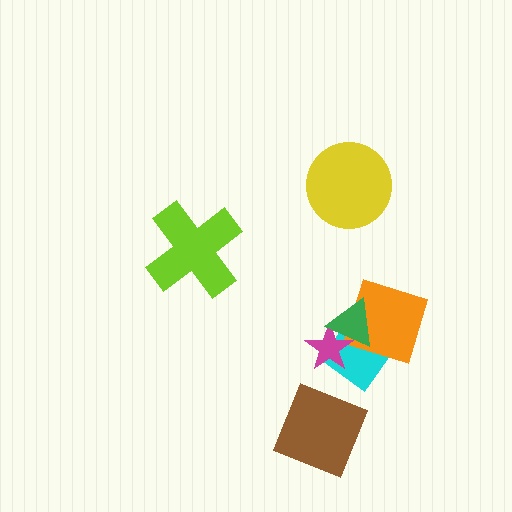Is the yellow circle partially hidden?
No, no other shape covers it.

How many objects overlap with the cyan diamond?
3 objects overlap with the cyan diamond.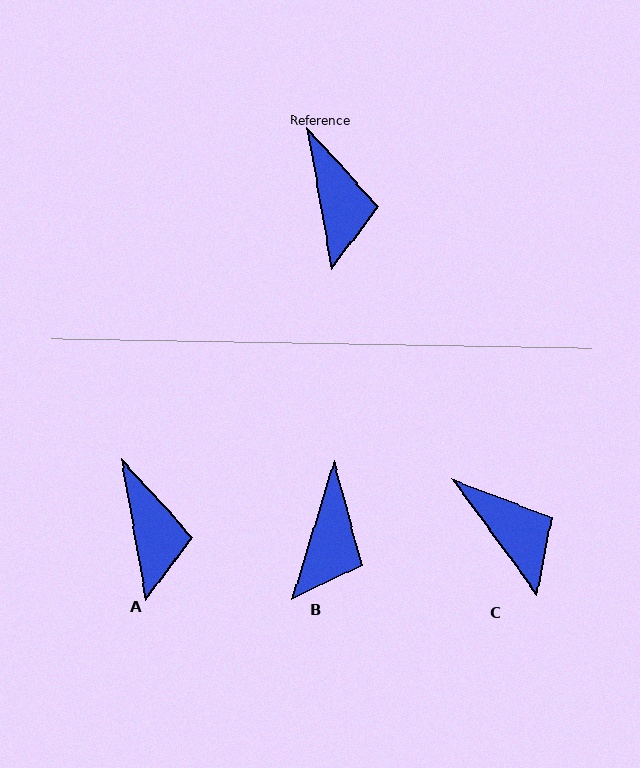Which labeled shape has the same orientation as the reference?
A.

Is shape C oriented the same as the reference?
No, it is off by about 26 degrees.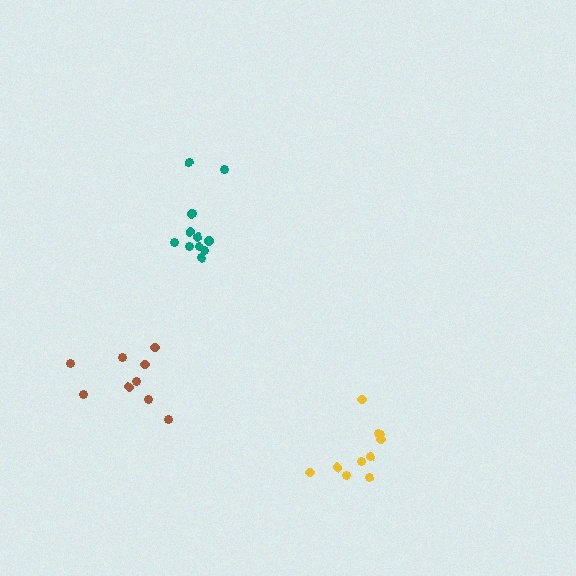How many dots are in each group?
Group 1: 12 dots, Group 2: 10 dots, Group 3: 9 dots (31 total).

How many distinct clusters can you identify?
There are 3 distinct clusters.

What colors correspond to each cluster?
The clusters are colored: teal, yellow, brown.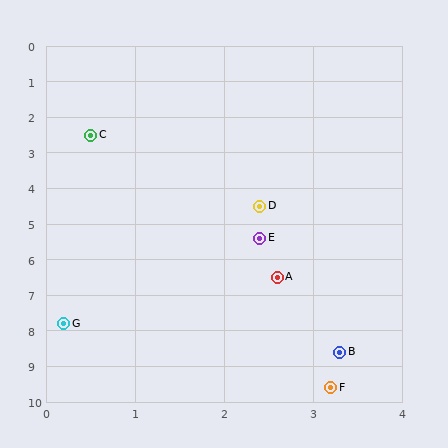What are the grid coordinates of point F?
Point F is at approximately (3.2, 9.6).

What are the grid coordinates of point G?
Point G is at approximately (0.2, 7.8).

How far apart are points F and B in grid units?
Points F and B are about 1.0 grid units apart.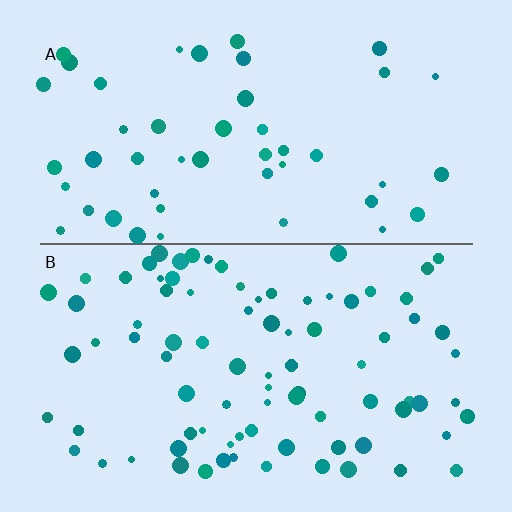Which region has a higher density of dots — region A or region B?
B (the bottom).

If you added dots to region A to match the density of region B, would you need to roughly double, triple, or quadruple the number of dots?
Approximately double.